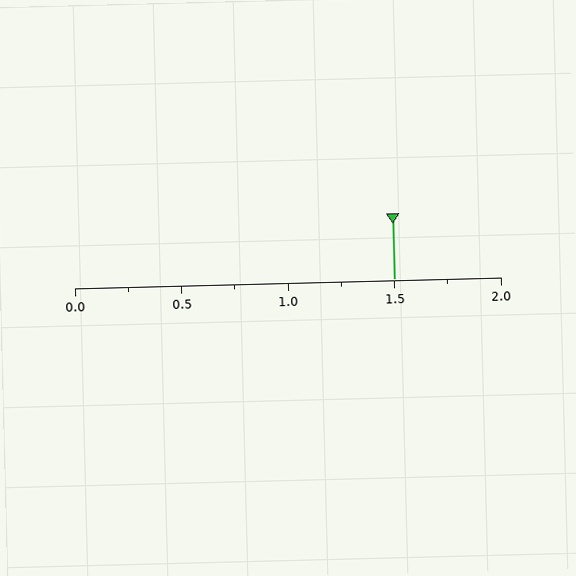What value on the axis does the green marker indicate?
The marker indicates approximately 1.5.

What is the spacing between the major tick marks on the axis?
The major ticks are spaced 0.5 apart.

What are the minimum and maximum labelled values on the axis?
The axis runs from 0.0 to 2.0.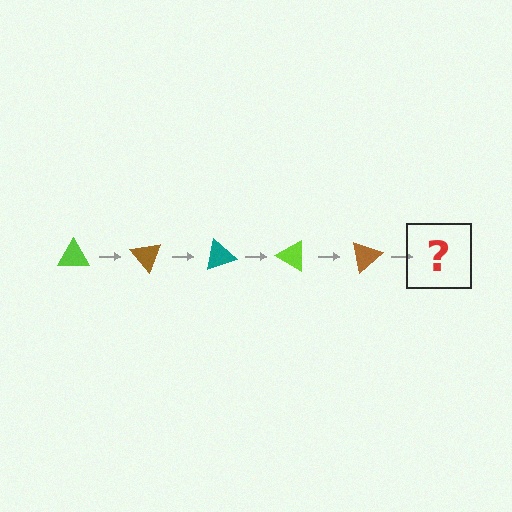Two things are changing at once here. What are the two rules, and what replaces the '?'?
The two rules are that it rotates 50 degrees each step and the color cycles through lime, brown, and teal. The '?' should be a teal triangle, rotated 250 degrees from the start.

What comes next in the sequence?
The next element should be a teal triangle, rotated 250 degrees from the start.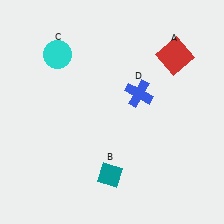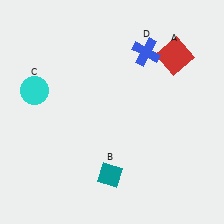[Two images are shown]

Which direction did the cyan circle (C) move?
The cyan circle (C) moved down.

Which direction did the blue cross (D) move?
The blue cross (D) moved up.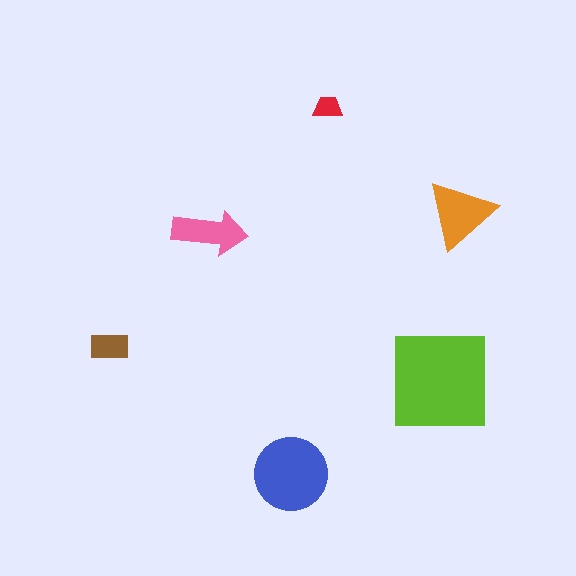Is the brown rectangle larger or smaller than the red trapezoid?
Larger.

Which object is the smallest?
The red trapezoid.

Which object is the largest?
The lime square.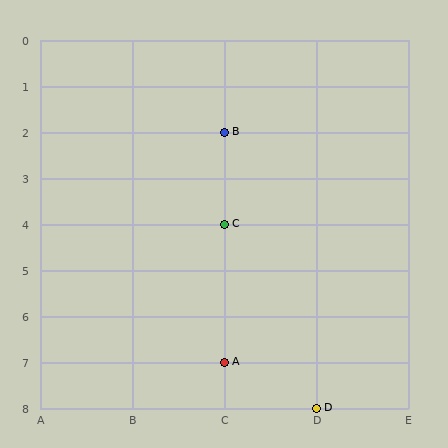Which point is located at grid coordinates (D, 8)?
Point D is at (D, 8).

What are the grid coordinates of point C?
Point C is at grid coordinates (C, 4).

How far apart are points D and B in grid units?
Points D and B are 1 column and 6 rows apart (about 6.1 grid units diagonally).